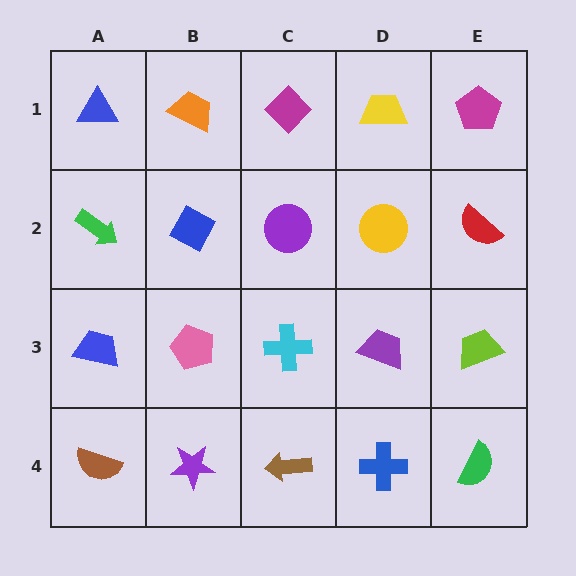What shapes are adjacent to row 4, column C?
A cyan cross (row 3, column C), a purple star (row 4, column B), a blue cross (row 4, column D).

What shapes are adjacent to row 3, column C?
A purple circle (row 2, column C), a brown arrow (row 4, column C), a pink pentagon (row 3, column B), a purple trapezoid (row 3, column D).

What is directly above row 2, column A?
A blue triangle.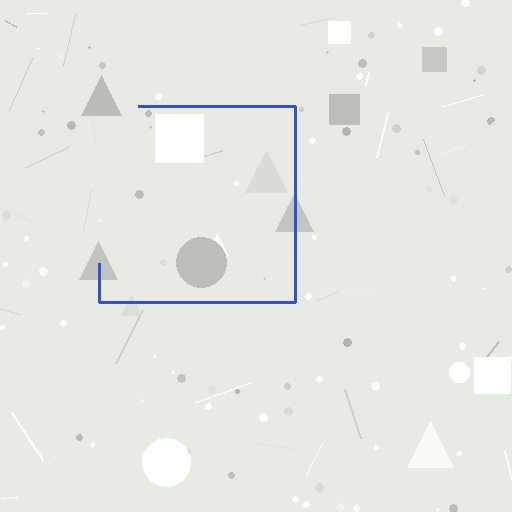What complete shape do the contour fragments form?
The contour fragments form a square.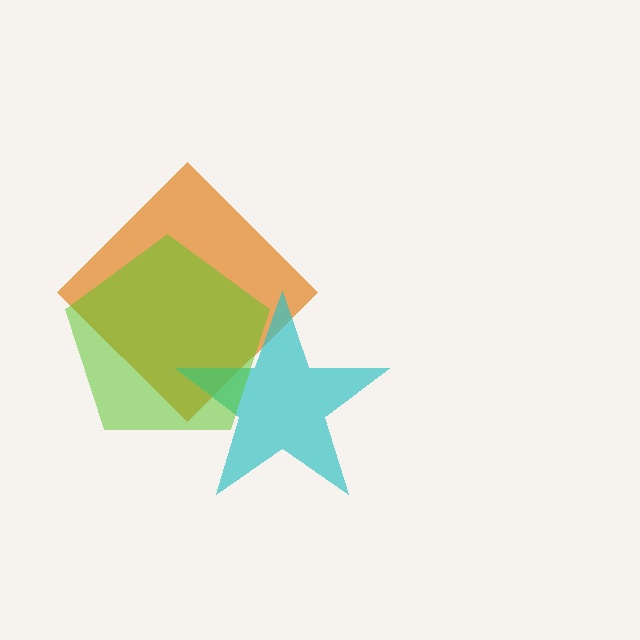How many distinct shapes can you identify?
There are 3 distinct shapes: an orange diamond, a cyan star, a lime pentagon.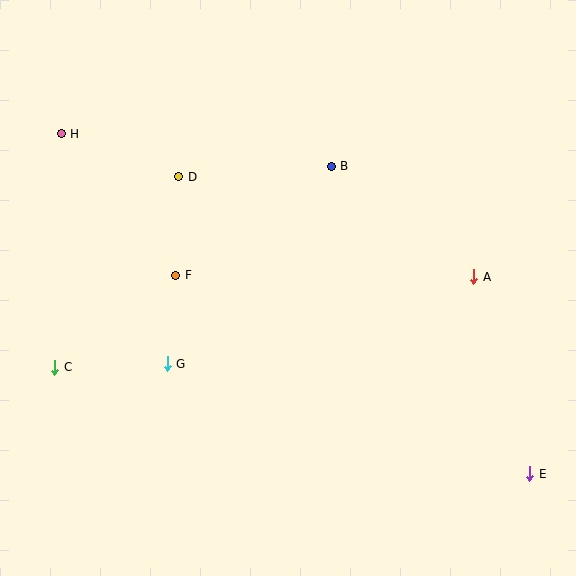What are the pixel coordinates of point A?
Point A is at (474, 277).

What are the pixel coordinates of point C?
Point C is at (55, 367).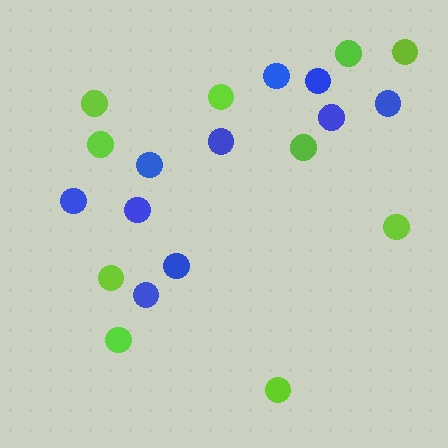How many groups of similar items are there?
There are 2 groups: one group of lime circles (10) and one group of blue circles (10).